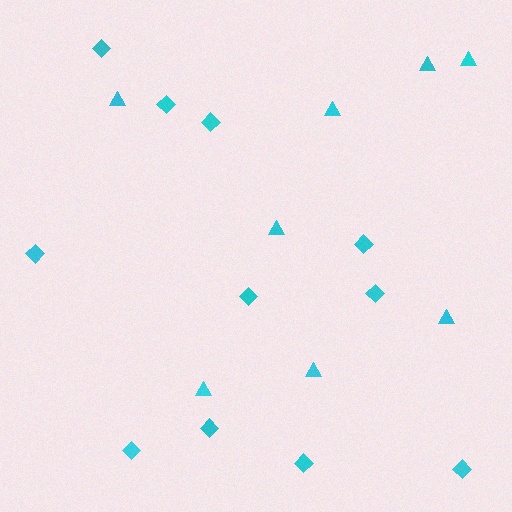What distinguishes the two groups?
There are 2 groups: one group of triangles (8) and one group of diamonds (11).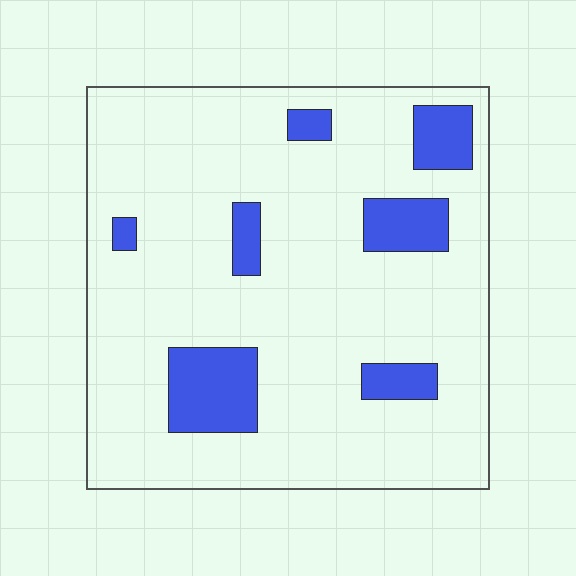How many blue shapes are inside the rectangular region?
7.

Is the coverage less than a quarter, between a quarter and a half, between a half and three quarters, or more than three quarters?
Less than a quarter.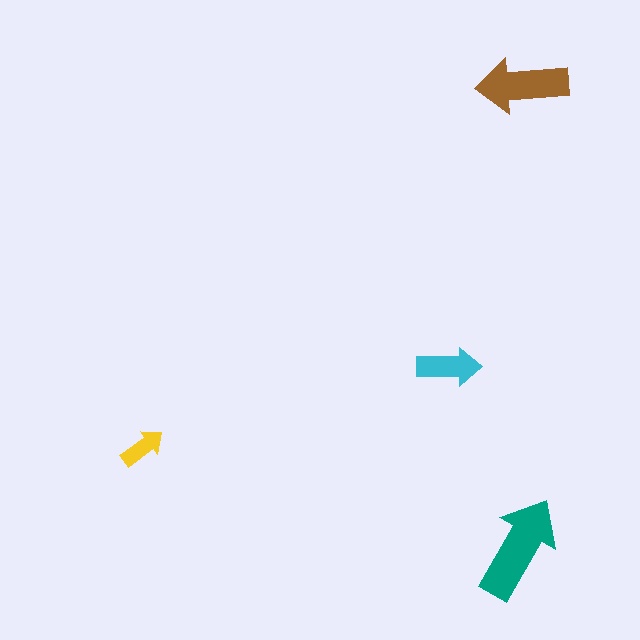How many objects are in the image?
There are 4 objects in the image.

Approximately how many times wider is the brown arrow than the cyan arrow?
About 1.5 times wider.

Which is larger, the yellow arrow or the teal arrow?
The teal one.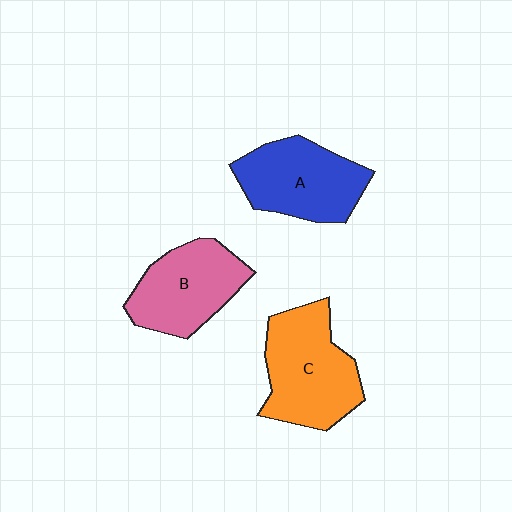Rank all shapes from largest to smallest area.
From largest to smallest: C (orange), A (blue), B (pink).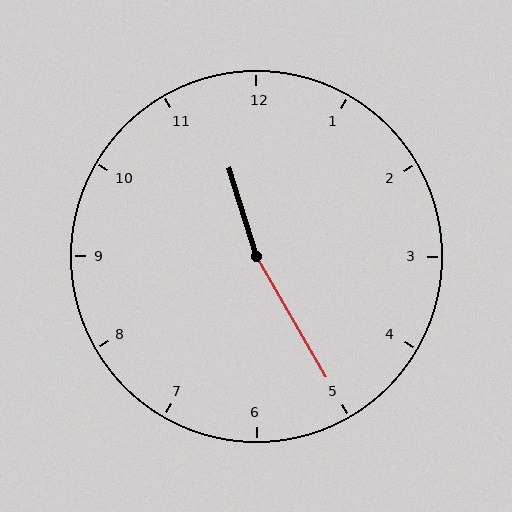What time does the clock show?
11:25.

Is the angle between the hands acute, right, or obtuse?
It is obtuse.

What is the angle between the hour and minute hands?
Approximately 168 degrees.